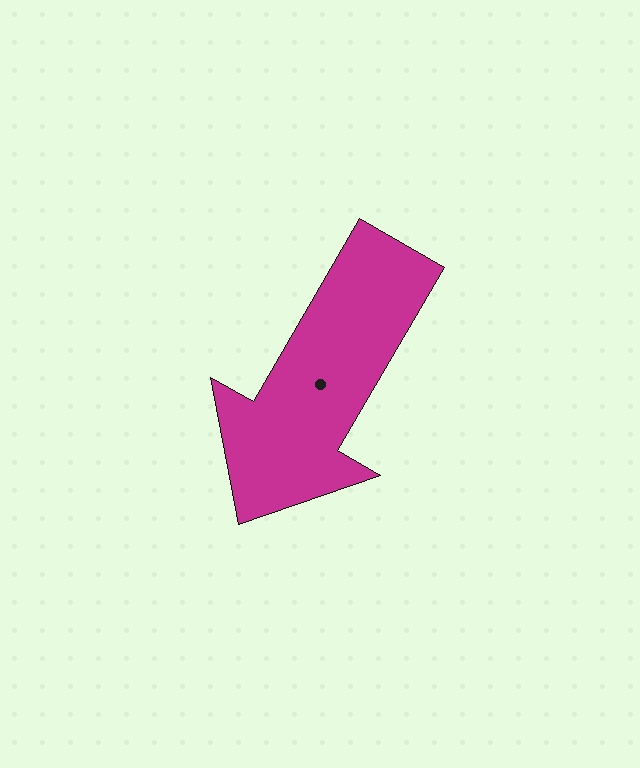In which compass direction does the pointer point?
Southwest.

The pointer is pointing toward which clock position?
Roughly 7 o'clock.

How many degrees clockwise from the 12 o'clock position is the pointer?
Approximately 210 degrees.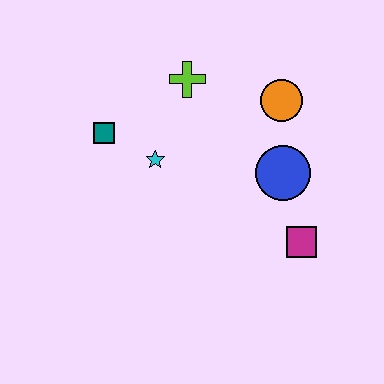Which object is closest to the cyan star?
The teal square is closest to the cyan star.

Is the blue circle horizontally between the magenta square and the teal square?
Yes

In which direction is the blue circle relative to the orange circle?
The blue circle is below the orange circle.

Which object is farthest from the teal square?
The magenta square is farthest from the teal square.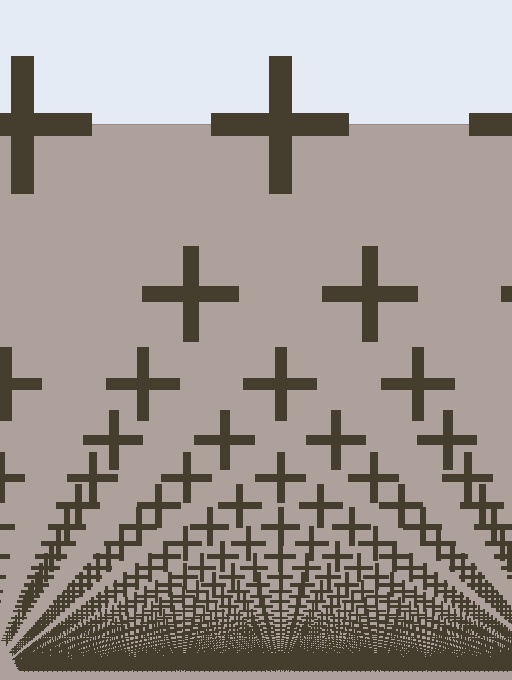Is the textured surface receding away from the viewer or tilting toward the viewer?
The surface appears to tilt toward the viewer. Texture elements get larger and sparser toward the top.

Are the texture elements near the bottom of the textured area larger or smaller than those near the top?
Smaller. The gradient is inverted — elements near the bottom are smaller and denser.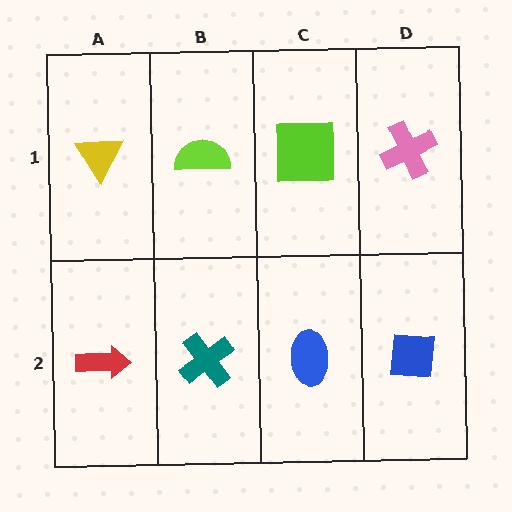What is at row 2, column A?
A red arrow.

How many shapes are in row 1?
4 shapes.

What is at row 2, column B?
A teal cross.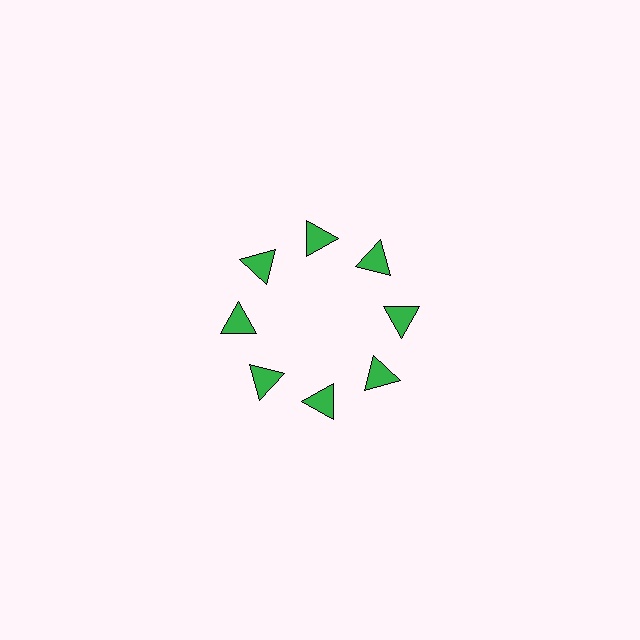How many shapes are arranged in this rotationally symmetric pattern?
There are 8 shapes, arranged in 8 groups of 1.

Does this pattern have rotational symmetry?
Yes, this pattern has 8-fold rotational symmetry. It looks the same after rotating 45 degrees around the center.